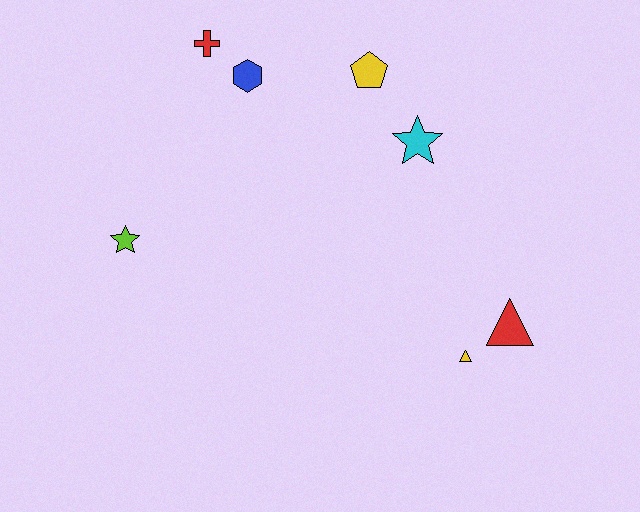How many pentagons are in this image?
There is 1 pentagon.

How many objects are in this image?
There are 7 objects.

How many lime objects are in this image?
There is 1 lime object.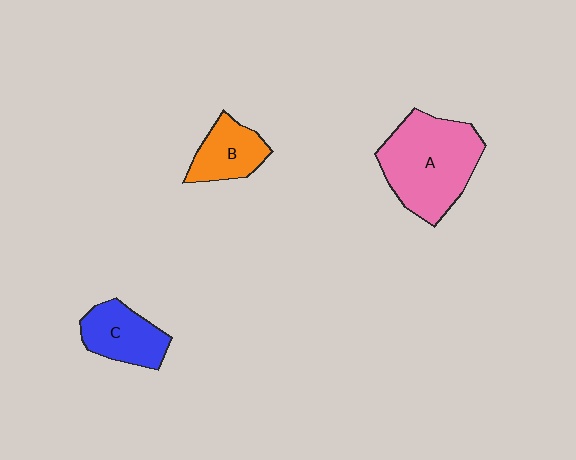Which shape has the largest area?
Shape A (pink).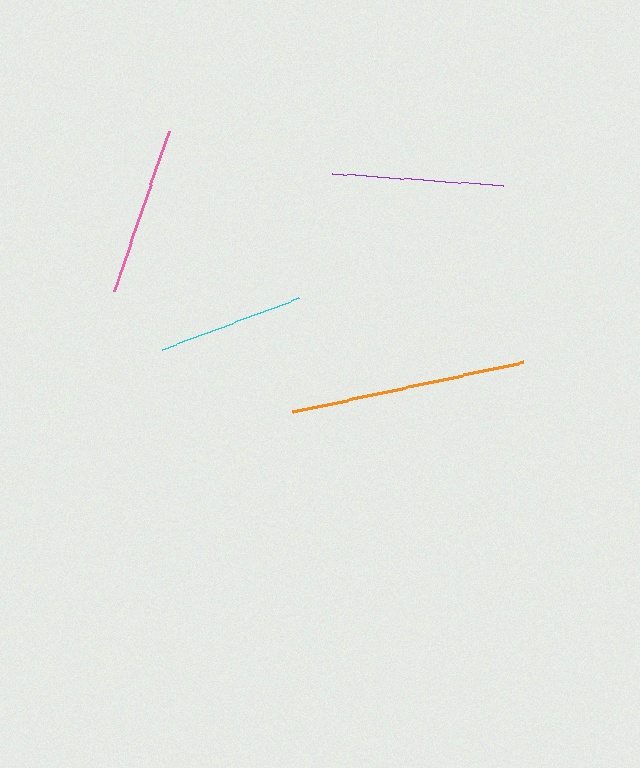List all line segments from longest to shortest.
From longest to shortest: orange, purple, pink, cyan.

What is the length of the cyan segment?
The cyan segment is approximately 145 pixels long.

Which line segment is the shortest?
The cyan line is the shortest at approximately 145 pixels.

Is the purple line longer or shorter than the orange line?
The orange line is longer than the purple line.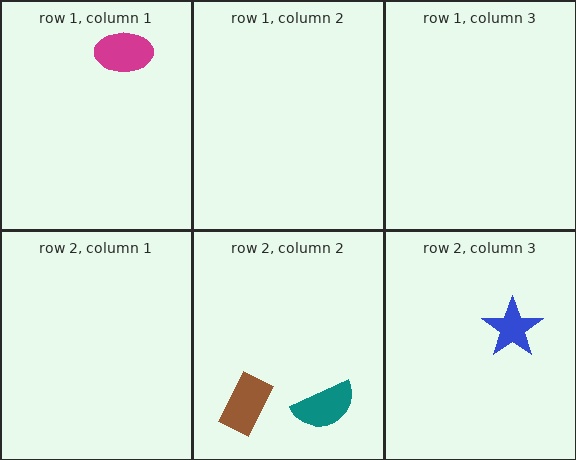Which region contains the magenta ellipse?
The row 1, column 1 region.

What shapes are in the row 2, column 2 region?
The brown rectangle, the teal semicircle.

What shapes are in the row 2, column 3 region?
The blue star.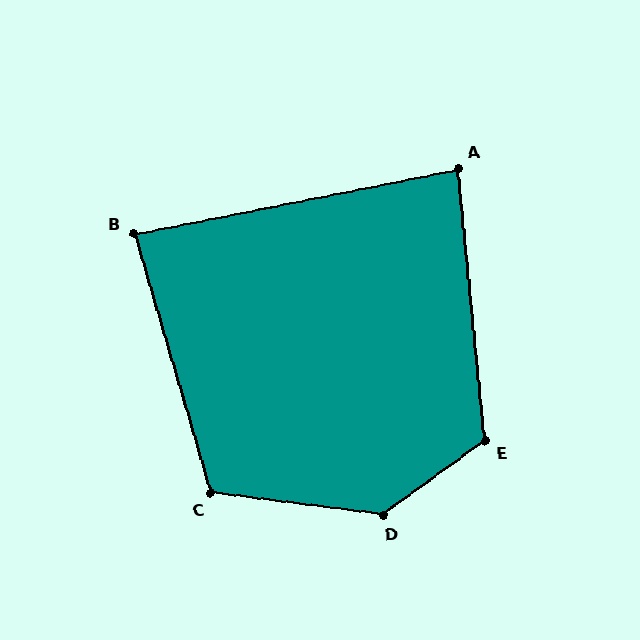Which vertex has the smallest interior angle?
A, at approximately 84 degrees.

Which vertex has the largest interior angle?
D, at approximately 137 degrees.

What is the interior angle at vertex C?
Approximately 114 degrees (obtuse).